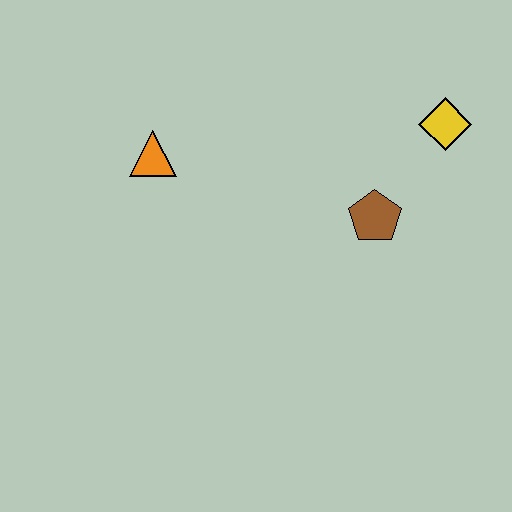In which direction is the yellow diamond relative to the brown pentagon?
The yellow diamond is above the brown pentagon.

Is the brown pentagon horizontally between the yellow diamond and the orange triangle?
Yes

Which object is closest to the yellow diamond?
The brown pentagon is closest to the yellow diamond.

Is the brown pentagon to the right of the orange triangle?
Yes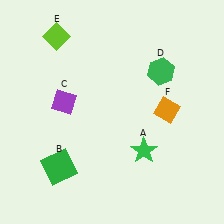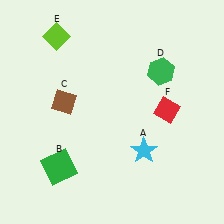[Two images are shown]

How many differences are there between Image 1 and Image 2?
There are 3 differences between the two images.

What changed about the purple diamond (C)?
In Image 1, C is purple. In Image 2, it changed to brown.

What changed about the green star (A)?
In Image 1, A is green. In Image 2, it changed to cyan.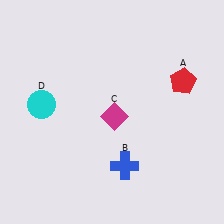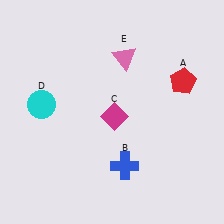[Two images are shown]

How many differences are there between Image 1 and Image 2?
There is 1 difference between the two images.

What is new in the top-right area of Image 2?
A pink triangle (E) was added in the top-right area of Image 2.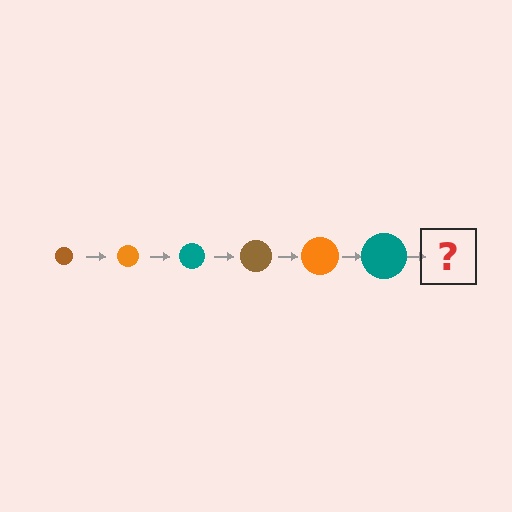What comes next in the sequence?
The next element should be a brown circle, larger than the previous one.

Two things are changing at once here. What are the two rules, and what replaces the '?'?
The two rules are that the circle grows larger each step and the color cycles through brown, orange, and teal. The '?' should be a brown circle, larger than the previous one.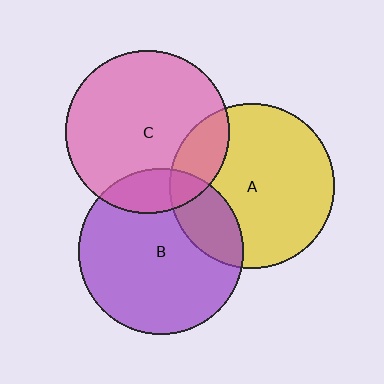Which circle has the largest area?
Circle B (purple).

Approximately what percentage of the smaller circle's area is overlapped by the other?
Approximately 15%.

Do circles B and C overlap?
Yes.